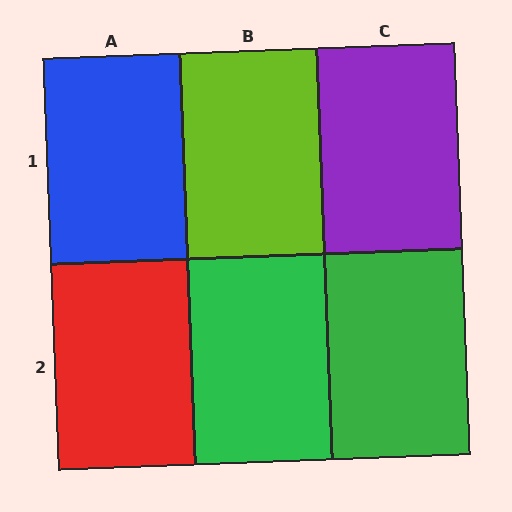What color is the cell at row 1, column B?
Lime.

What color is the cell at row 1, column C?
Purple.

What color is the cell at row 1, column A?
Blue.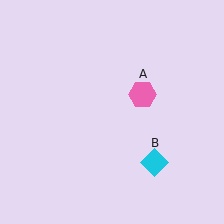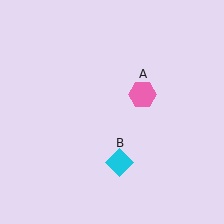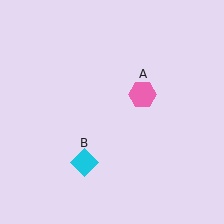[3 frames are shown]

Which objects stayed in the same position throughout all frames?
Pink hexagon (object A) remained stationary.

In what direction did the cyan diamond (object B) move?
The cyan diamond (object B) moved left.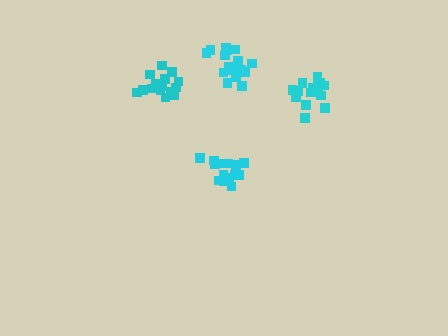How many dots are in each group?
Group 1: 17 dots, Group 2: 16 dots, Group 3: 17 dots, Group 4: 18 dots (68 total).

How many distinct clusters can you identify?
There are 4 distinct clusters.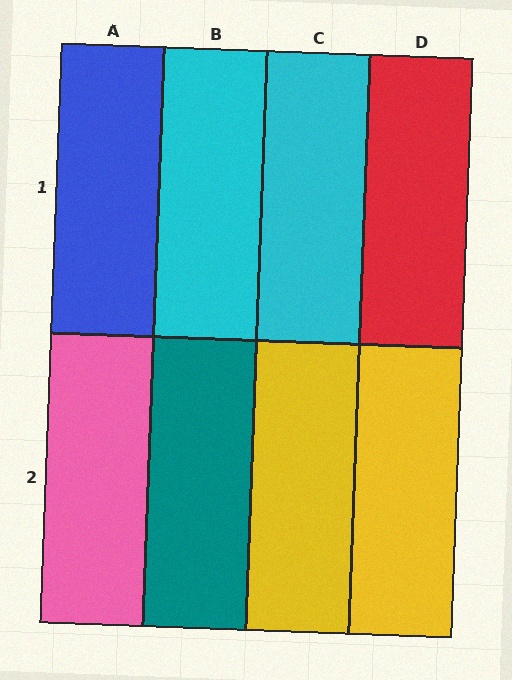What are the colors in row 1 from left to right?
Blue, cyan, cyan, red.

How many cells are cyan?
2 cells are cyan.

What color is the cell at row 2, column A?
Pink.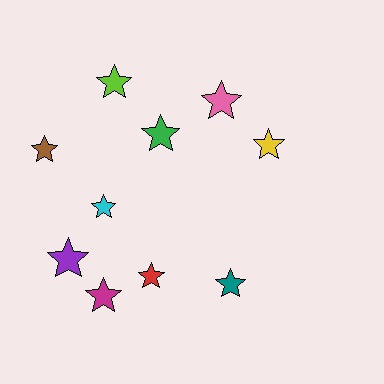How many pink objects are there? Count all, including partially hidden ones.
There is 1 pink object.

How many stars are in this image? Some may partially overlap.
There are 10 stars.